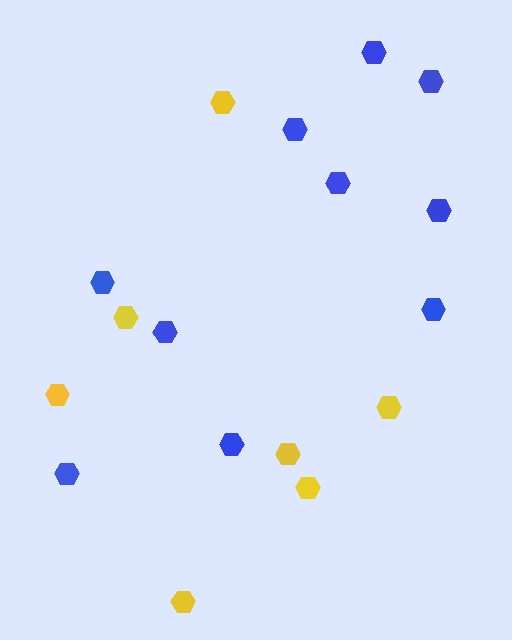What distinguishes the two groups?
There are 2 groups: one group of blue hexagons (10) and one group of yellow hexagons (7).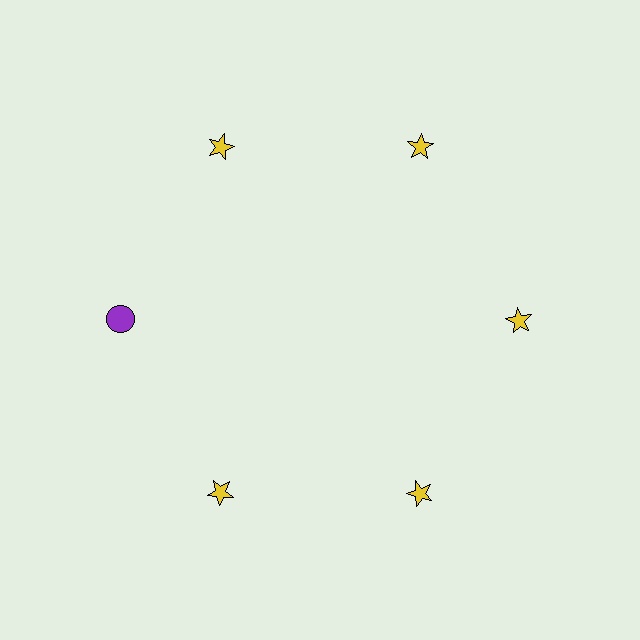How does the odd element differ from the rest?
It differs in both color (purple instead of yellow) and shape (circle instead of star).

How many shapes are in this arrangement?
There are 6 shapes arranged in a ring pattern.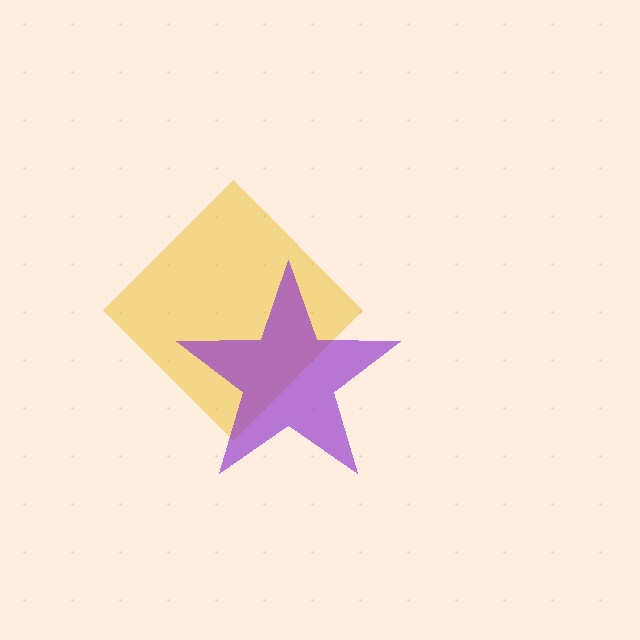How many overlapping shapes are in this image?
There are 2 overlapping shapes in the image.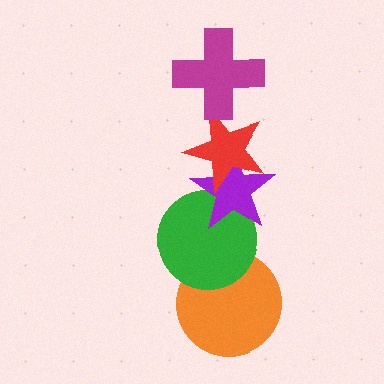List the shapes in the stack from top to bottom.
From top to bottom: the magenta cross, the red star, the purple star, the green circle, the orange circle.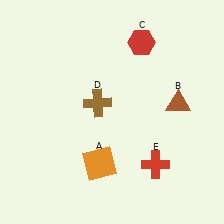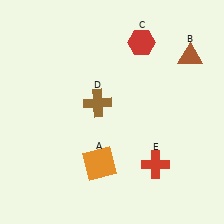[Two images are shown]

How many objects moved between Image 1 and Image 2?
1 object moved between the two images.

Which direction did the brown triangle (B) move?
The brown triangle (B) moved up.